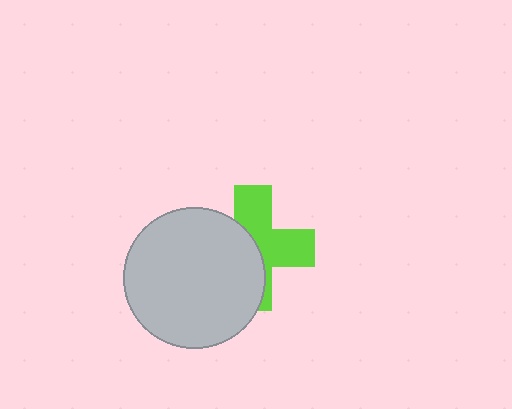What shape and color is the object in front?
The object in front is a light gray circle.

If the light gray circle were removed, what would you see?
You would see the complete lime cross.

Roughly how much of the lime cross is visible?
About half of it is visible (roughly 51%).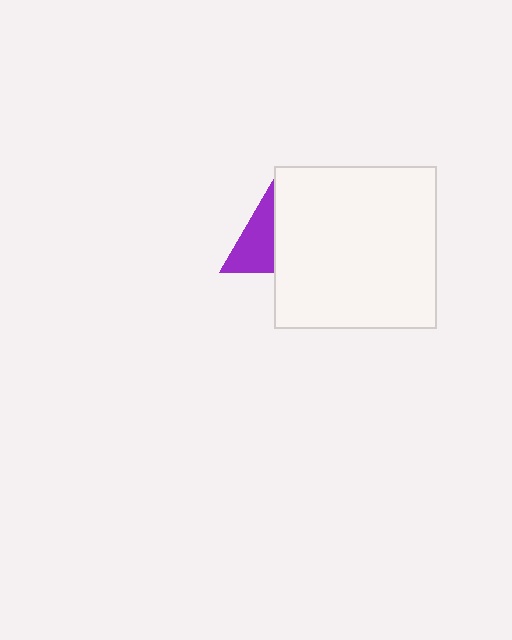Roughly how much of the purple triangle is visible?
A small part of it is visible (roughly 45%).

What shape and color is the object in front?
The object in front is a white square.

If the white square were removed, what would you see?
You would see the complete purple triangle.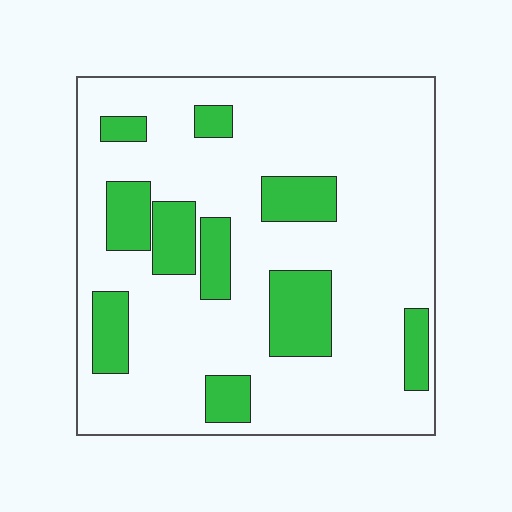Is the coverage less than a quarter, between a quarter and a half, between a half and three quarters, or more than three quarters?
Less than a quarter.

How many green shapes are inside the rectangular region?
10.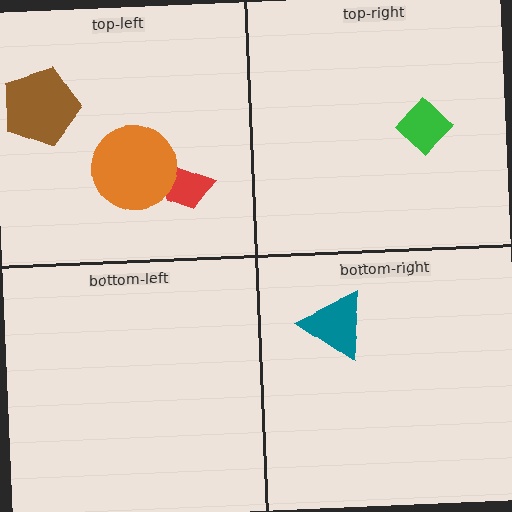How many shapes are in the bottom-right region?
1.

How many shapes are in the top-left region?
3.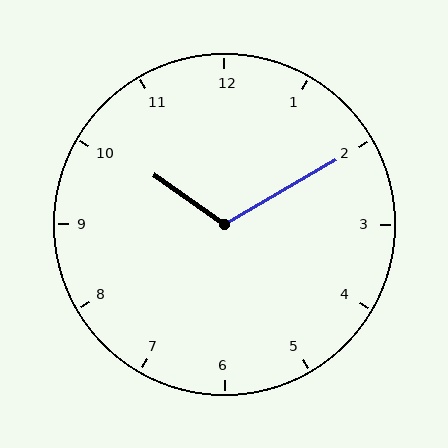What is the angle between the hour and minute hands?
Approximately 115 degrees.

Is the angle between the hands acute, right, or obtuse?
It is obtuse.